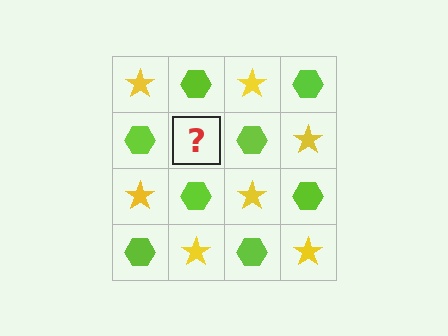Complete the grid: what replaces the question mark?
The question mark should be replaced with a yellow star.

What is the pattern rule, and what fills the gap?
The rule is that it alternates yellow star and lime hexagon in a checkerboard pattern. The gap should be filled with a yellow star.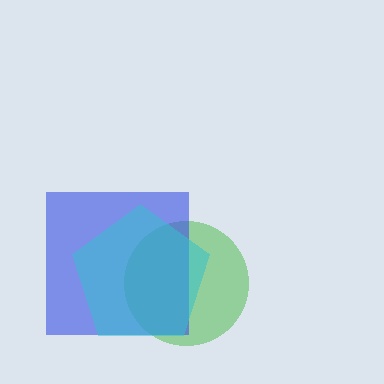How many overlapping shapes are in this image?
There are 3 overlapping shapes in the image.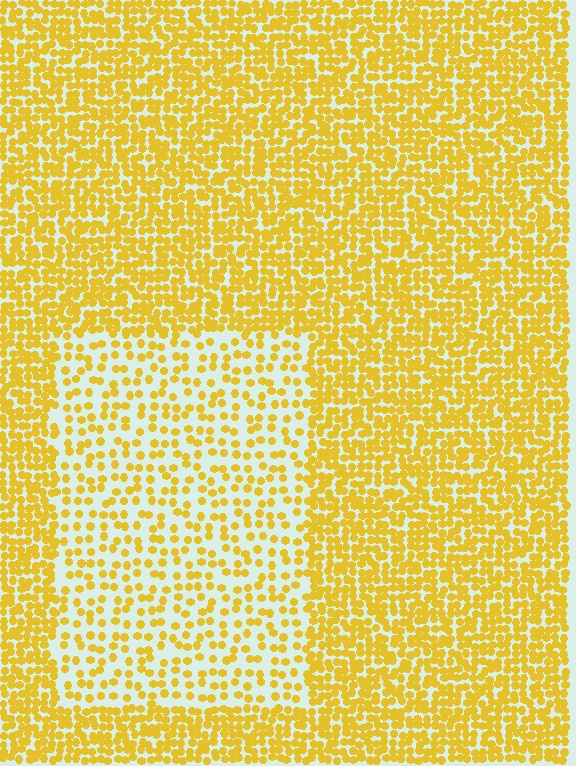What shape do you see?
I see a rectangle.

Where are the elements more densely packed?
The elements are more densely packed outside the rectangle boundary.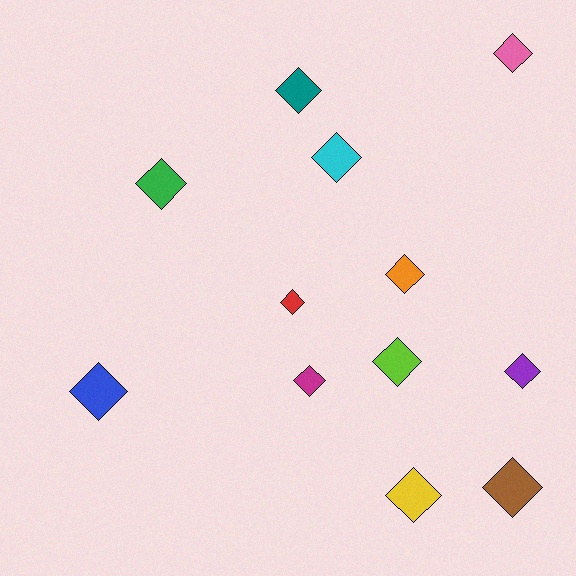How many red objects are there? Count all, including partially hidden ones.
There is 1 red object.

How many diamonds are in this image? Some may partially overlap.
There are 12 diamonds.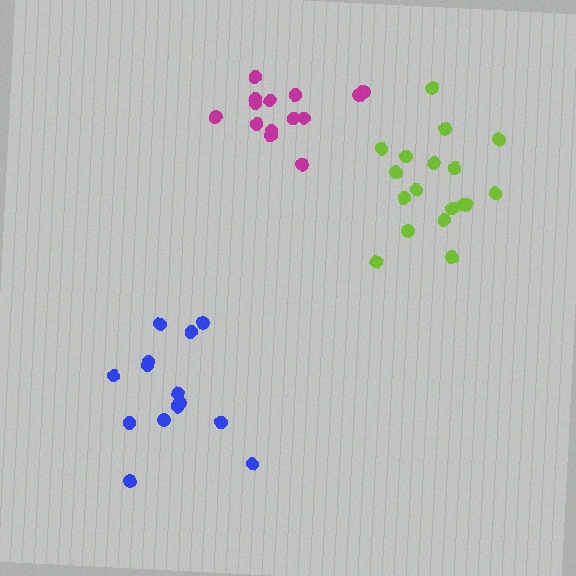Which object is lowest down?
The blue cluster is bottommost.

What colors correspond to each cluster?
The clusters are colored: magenta, lime, blue.